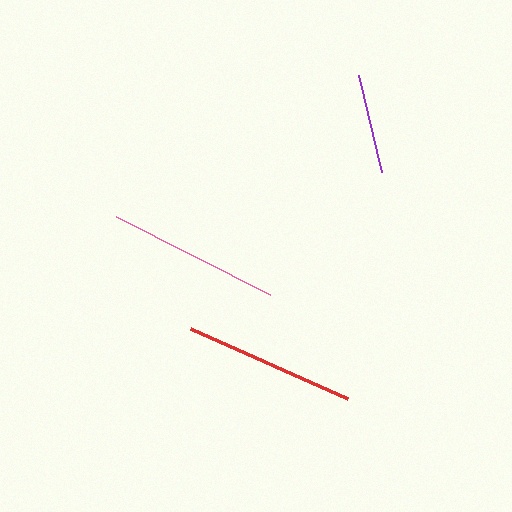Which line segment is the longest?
The pink line is the longest at approximately 173 pixels.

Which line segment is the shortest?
The purple line is the shortest at approximately 99 pixels.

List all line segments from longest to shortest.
From longest to shortest: pink, red, purple.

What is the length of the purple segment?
The purple segment is approximately 99 pixels long.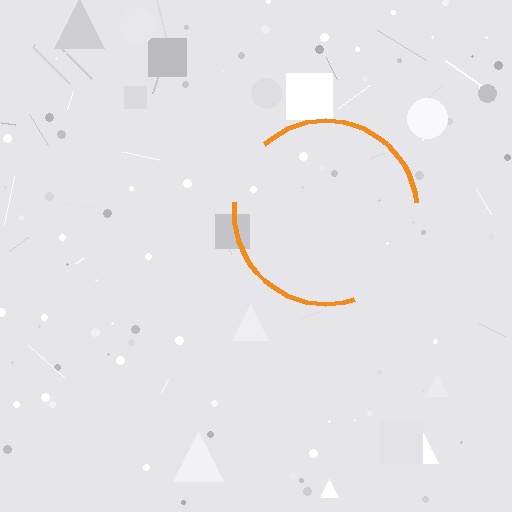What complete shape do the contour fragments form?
The contour fragments form a circle.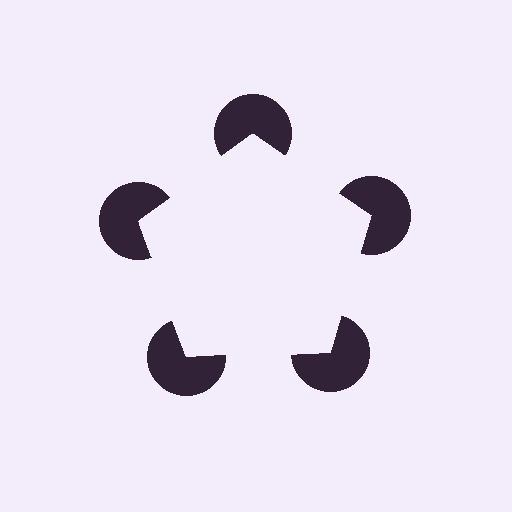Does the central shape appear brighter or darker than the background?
It typically appears slightly brighter than the background, even though no actual brightness change is drawn.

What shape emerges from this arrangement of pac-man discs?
An illusory pentagon — its edges are inferred from the aligned wedge cuts in the pac-man discs, not physically drawn.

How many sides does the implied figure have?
5 sides.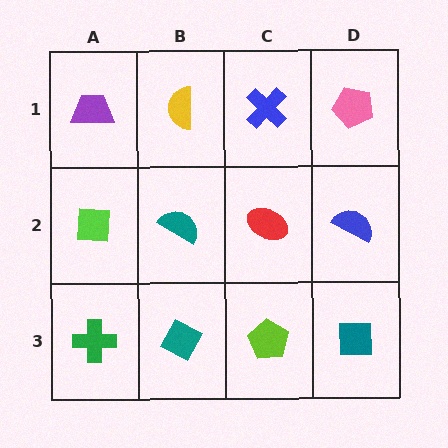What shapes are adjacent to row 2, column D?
A pink pentagon (row 1, column D), a teal square (row 3, column D), a red ellipse (row 2, column C).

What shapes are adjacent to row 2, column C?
A blue cross (row 1, column C), a lime pentagon (row 3, column C), a teal semicircle (row 2, column B), a blue semicircle (row 2, column D).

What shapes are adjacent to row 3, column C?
A red ellipse (row 2, column C), a teal diamond (row 3, column B), a teal square (row 3, column D).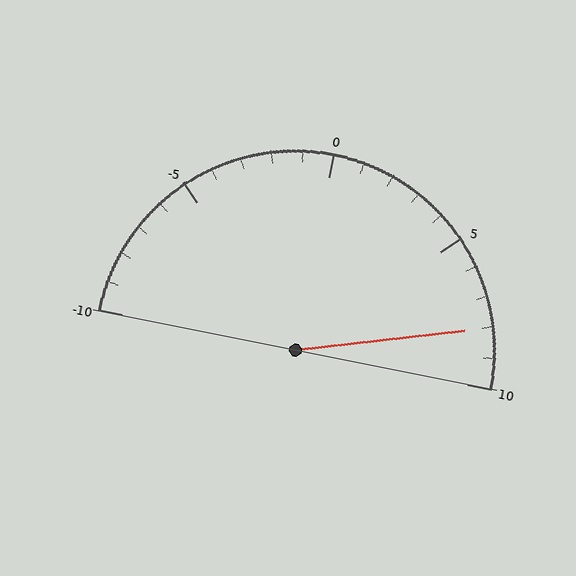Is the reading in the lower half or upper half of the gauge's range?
The reading is in the upper half of the range (-10 to 10).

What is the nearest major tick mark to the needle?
The nearest major tick mark is 10.